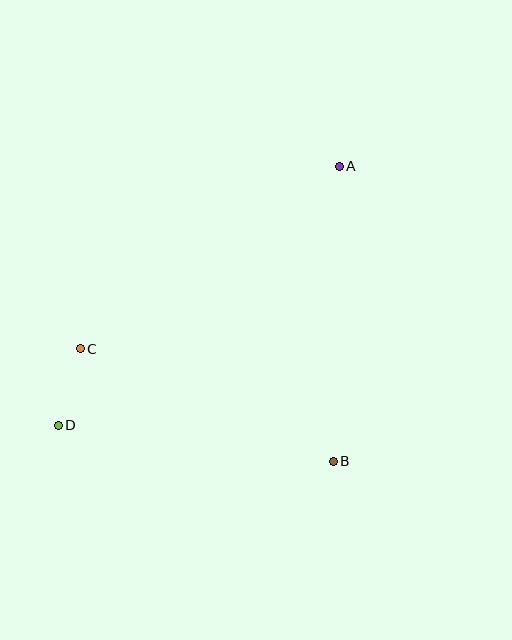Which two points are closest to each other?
Points C and D are closest to each other.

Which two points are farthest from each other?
Points A and D are farthest from each other.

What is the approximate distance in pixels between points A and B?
The distance between A and B is approximately 295 pixels.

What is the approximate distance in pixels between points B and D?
The distance between B and D is approximately 277 pixels.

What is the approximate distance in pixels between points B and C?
The distance between B and C is approximately 277 pixels.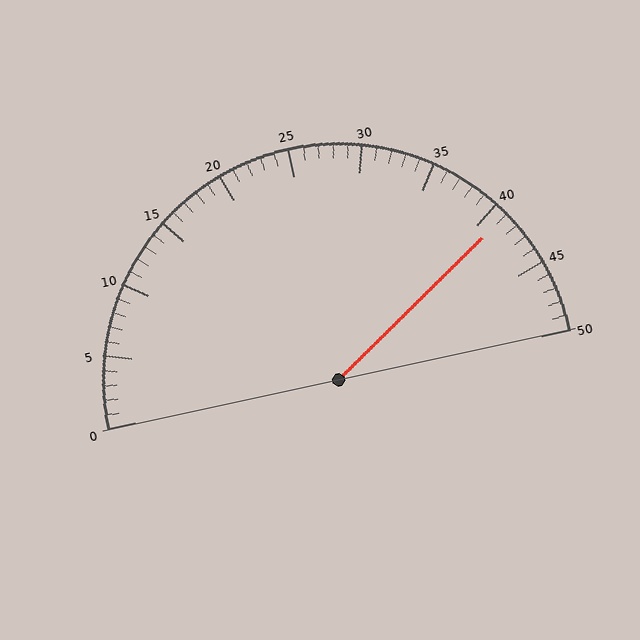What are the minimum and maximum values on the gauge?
The gauge ranges from 0 to 50.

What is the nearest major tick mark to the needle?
The nearest major tick mark is 40.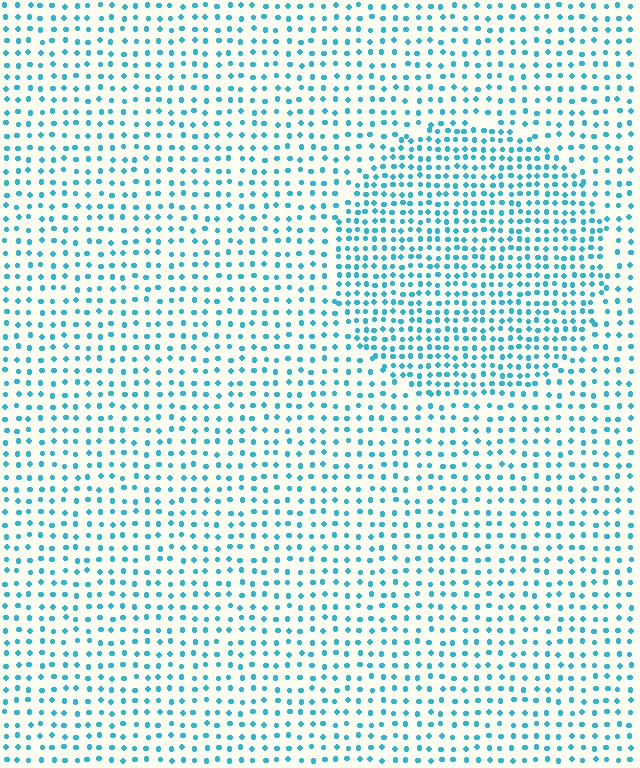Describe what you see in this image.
The image contains small cyan elements arranged at two different densities. A circle-shaped region is visible where the elements are more densely packed than the surrounding area.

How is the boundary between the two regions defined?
The boundary is defined by a change in element density (approximately 1.7x ratio). All elements are the same color, size, and shape.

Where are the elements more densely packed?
The elements are more densely packed inside the circle boundary.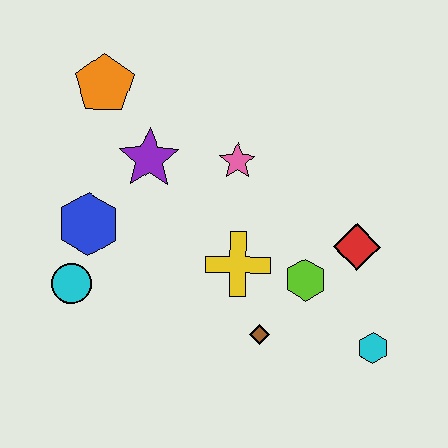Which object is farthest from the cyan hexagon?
The orange pentagon is farthest from the cyan hexagon.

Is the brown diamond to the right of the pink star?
Yes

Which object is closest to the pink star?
The purple star is closest to the pink star.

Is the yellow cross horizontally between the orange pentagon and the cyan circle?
No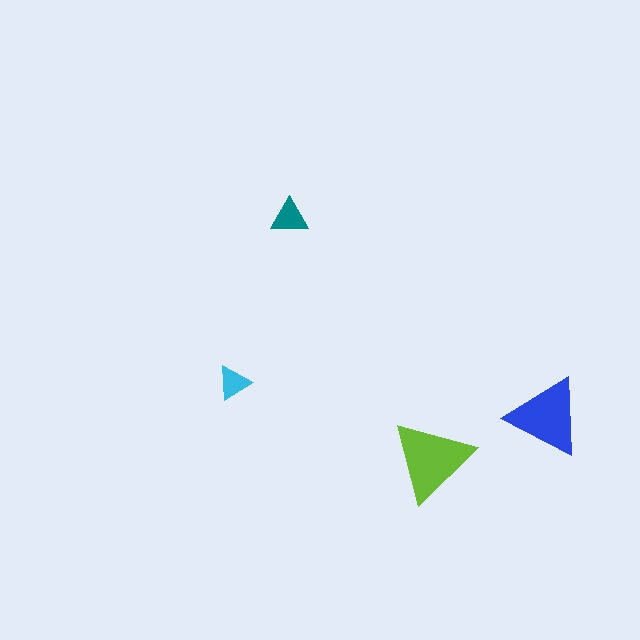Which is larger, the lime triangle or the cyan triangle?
The lime one.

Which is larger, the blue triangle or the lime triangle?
The lime one.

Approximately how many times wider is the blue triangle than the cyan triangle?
About 2.5 times wider.